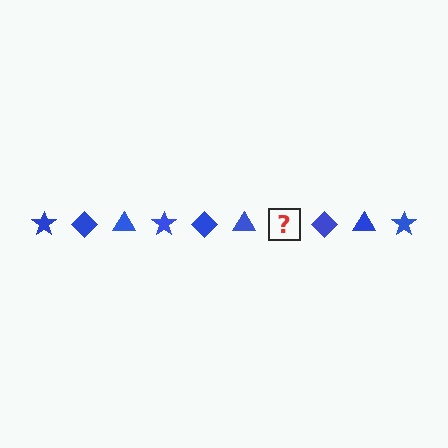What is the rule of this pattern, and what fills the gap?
The rule is that the pattern cycles through star, diamond, triangle shapes in blue. The gap should be filled with a blue star.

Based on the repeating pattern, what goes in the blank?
The blank should be a blue star.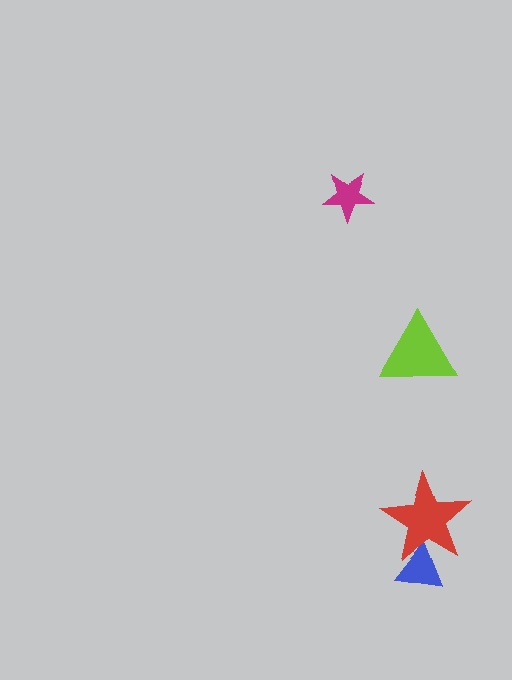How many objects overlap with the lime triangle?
0 objects overlap with the lime triangle.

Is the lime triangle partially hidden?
No, no other shape covers it.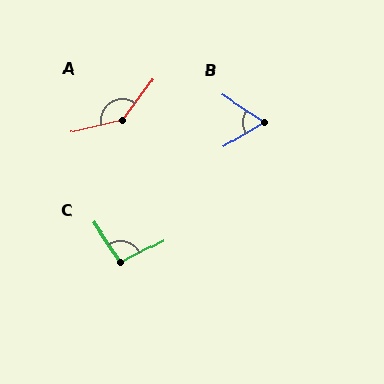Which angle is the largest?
A, at approximately 141 degrees.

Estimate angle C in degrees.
Approximately 97 degrees.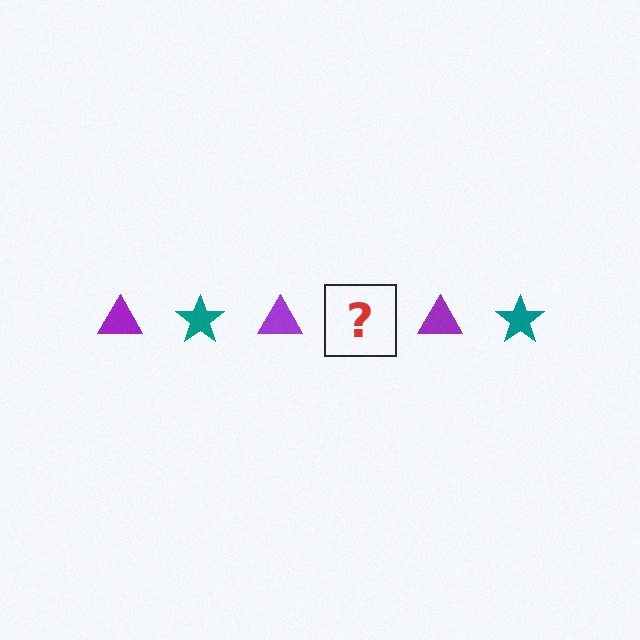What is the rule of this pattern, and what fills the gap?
The rule is that the pattern alternates between purple triangle and teal star. The gap should be filled with a teal star.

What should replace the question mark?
The question mark should be replaced with a teal star.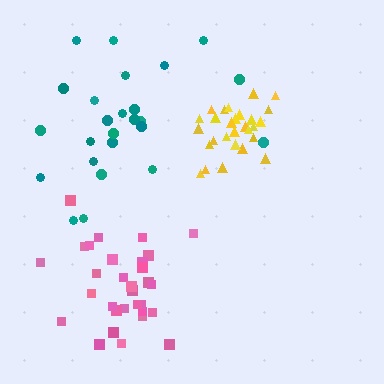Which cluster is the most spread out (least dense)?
Teal.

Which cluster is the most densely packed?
Yellow.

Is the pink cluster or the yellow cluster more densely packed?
Yellow.